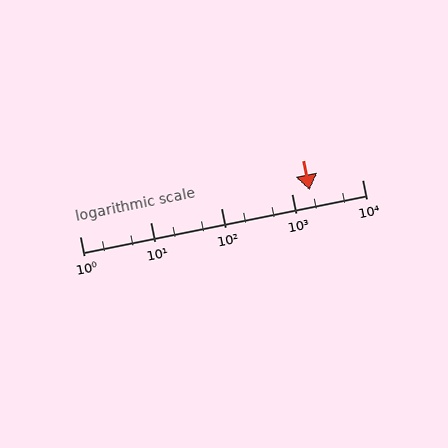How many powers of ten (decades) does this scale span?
The scale spans 4 decades, from 1 to 10000.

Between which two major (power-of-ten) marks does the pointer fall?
The pointer is between 1000 and 10000.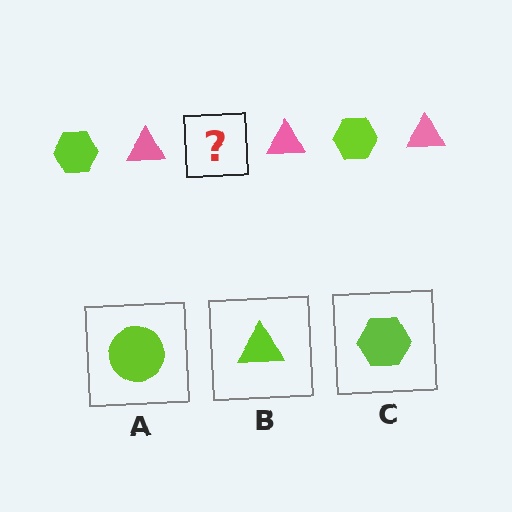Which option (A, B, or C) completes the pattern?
C.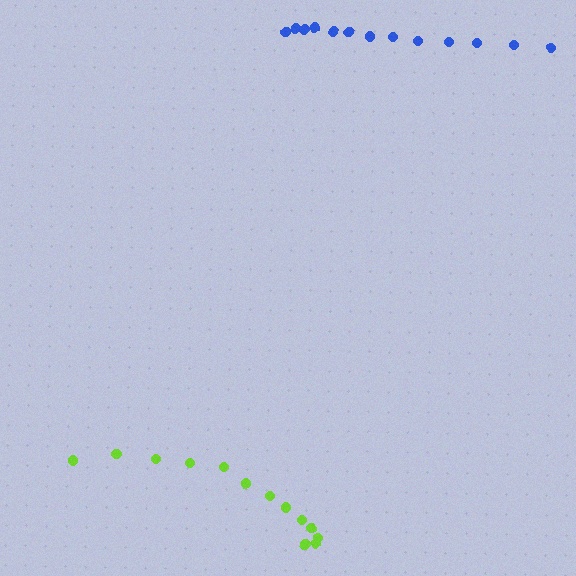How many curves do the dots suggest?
There are 2 distinct paths.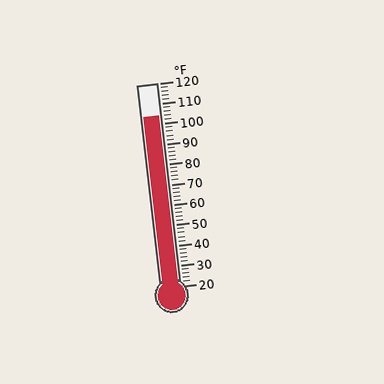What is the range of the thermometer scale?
The thermometer scale ranges from 20°F to 120°F.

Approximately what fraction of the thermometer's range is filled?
The thermometer is filled to approximately 85% of its range.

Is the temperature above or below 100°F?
The temperature is above 100°F.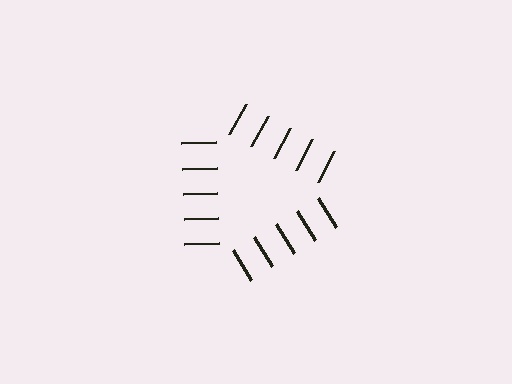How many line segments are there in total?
15 — 5 along each of the 3 edges.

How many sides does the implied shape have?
3 sides — the line-ends trace a triangle.